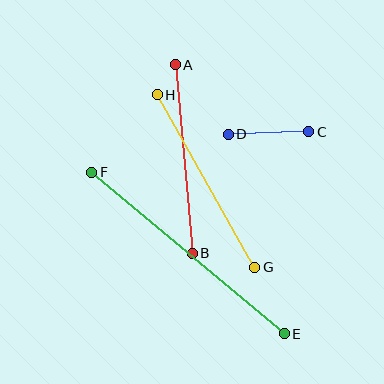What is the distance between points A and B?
The distance is approximately 189 pixels.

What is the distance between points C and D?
The distance is approximately 80 pixels.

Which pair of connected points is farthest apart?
Points E and F are farthest apart.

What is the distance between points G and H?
The distance is approximately 198 pixels.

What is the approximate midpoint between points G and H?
The midpoint is at approximately (206, 181) pixels.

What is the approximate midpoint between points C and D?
The midpoint is at approximately (269, 133) pixels.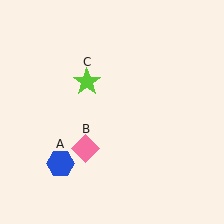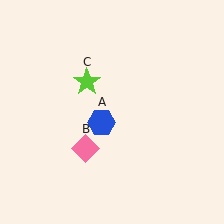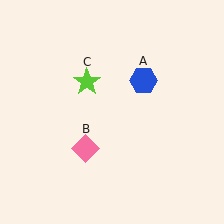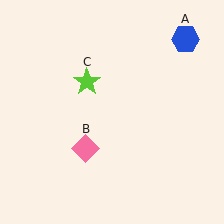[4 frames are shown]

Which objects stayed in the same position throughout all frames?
Pink diamond (object B) and lime star (object C) remained stationary.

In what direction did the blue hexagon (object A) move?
The blue hexagon (object A) moved up and to the right.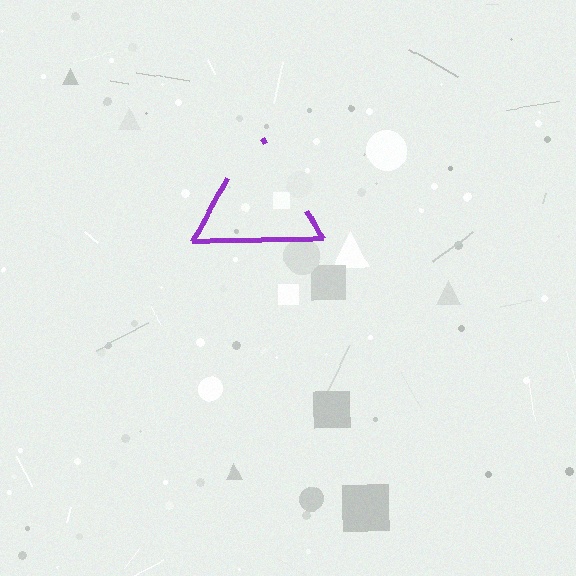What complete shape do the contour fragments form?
The contour fragments form a triangle.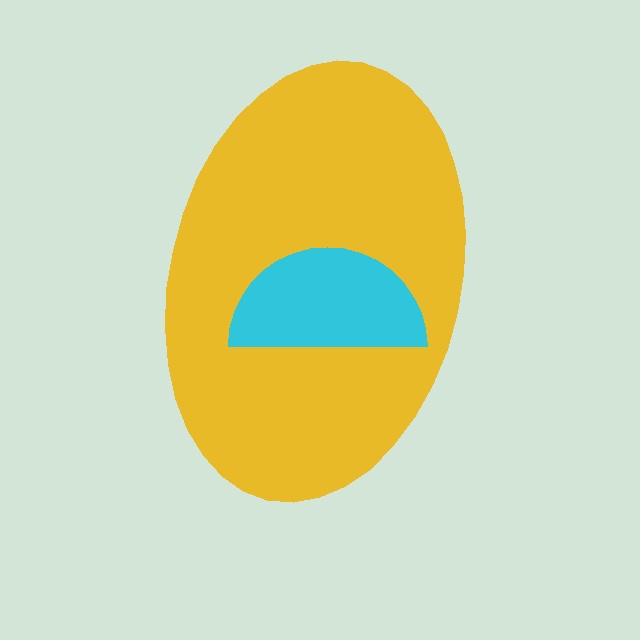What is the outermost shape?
The yellow ellipse.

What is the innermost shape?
The cyan semicircle.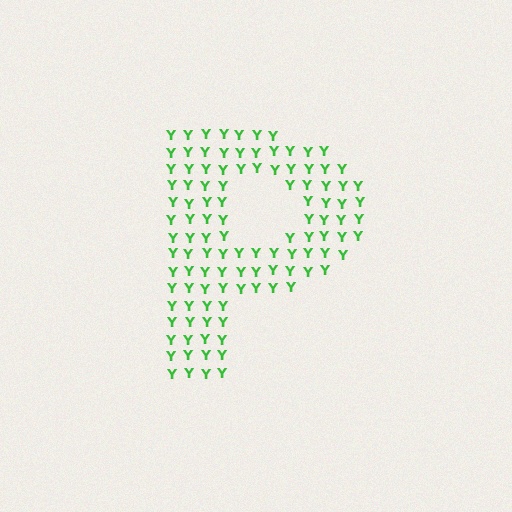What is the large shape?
The large shape is the letter P.